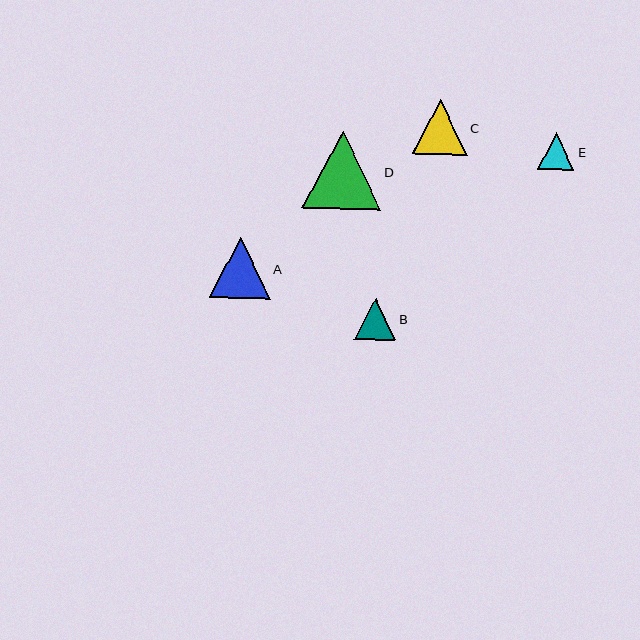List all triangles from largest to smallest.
From largest to smallest: D, A, C, B, E.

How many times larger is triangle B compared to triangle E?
Triangle B is approximately 1.1 times the size of triangle E.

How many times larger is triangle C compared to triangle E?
Triangle C is approximately 1.5 times the size of triangle E.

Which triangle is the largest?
Triangle D is the largest with a size of approximately 79 pixels.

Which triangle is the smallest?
Triangle E is the smallest with a size of approximately 36 pixels.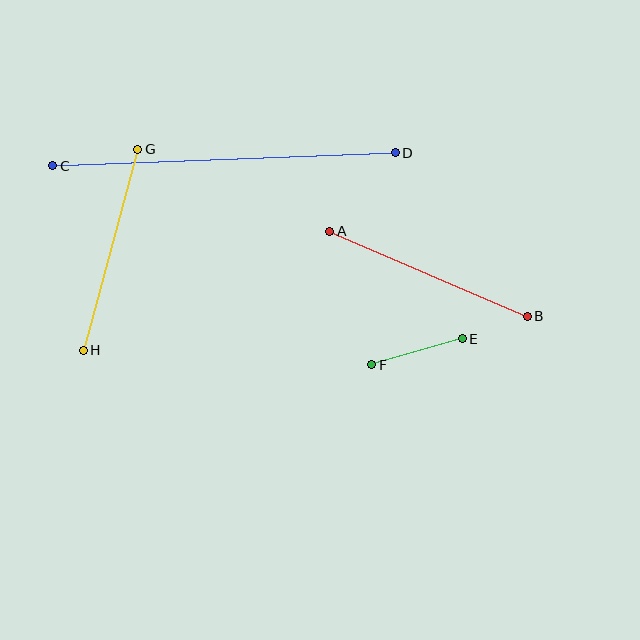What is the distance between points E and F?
The distance is approximately 94 pixels.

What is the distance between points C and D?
The distance is approximately 343 pixels.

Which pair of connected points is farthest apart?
Points C and D are farthest apart.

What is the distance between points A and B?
The distance is approximately 215 pixels.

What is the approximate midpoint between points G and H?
The midpoint is at approximately (111, 250) pixels.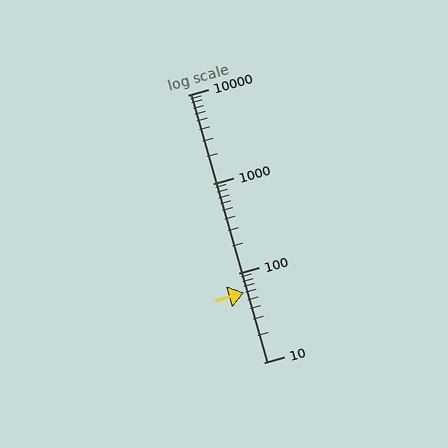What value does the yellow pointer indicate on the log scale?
The pointer indicates approximately 61.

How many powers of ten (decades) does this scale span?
The scale spans 3 decades, from 10 to 10000.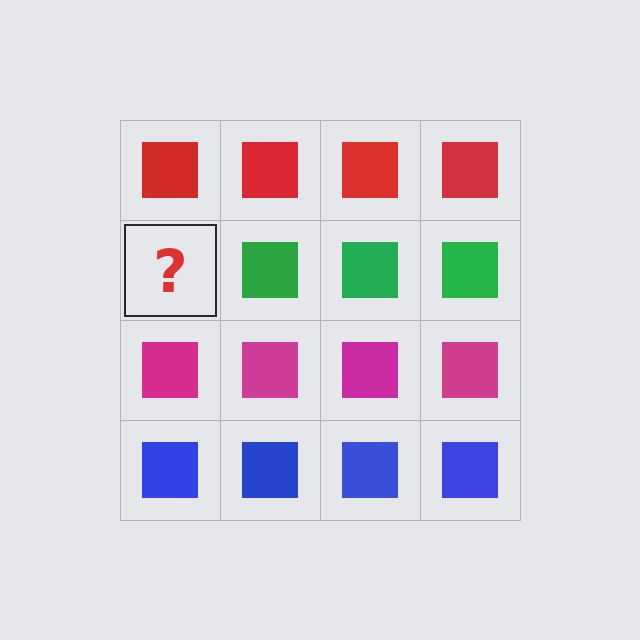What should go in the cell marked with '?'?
The missing cell should contain a green square.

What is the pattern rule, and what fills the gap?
The rule is that each row has a consistent color. The gap should be filled with a green square.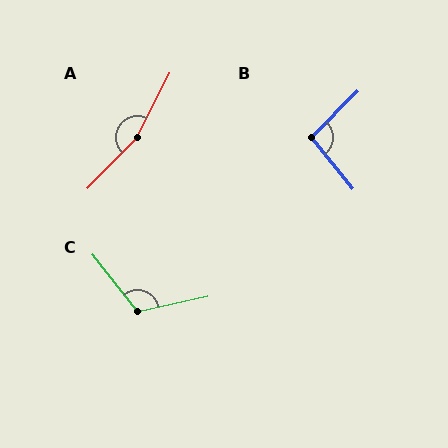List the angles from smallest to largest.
B (96°), C (115°), A (162°).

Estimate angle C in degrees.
Approximately 115 degrees.